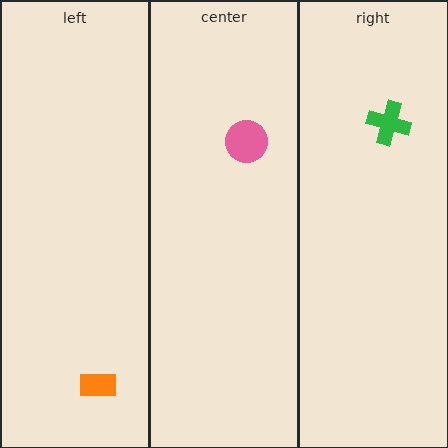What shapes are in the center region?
The pink circle.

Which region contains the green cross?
The right region.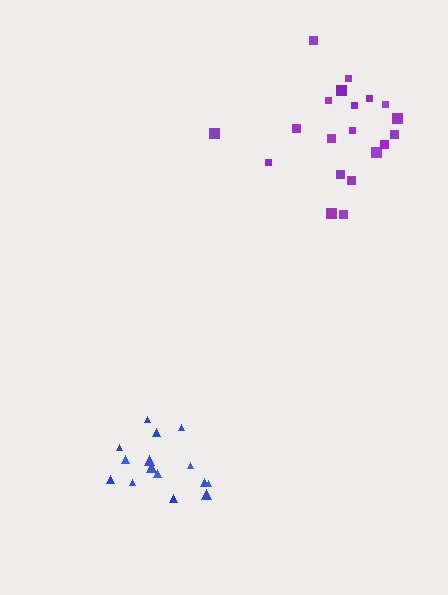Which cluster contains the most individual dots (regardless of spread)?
Purple (20).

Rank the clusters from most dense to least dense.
blue, purple.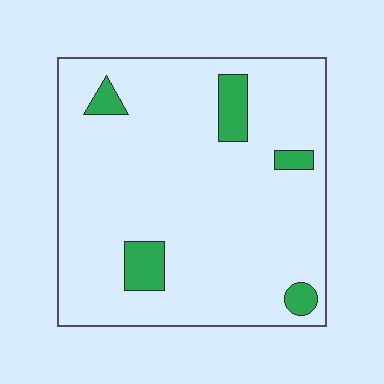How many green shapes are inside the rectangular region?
5.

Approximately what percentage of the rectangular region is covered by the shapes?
Approximately 10%.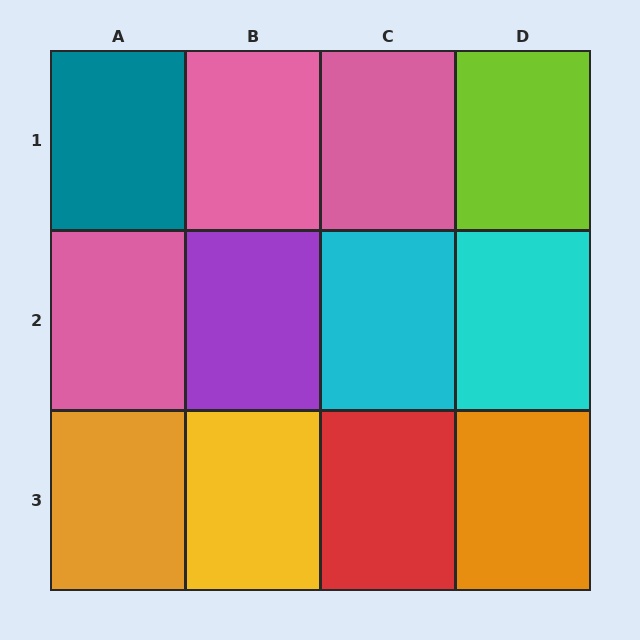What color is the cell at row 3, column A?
Orange.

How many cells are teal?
1 cell is teal.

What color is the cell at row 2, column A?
Pink.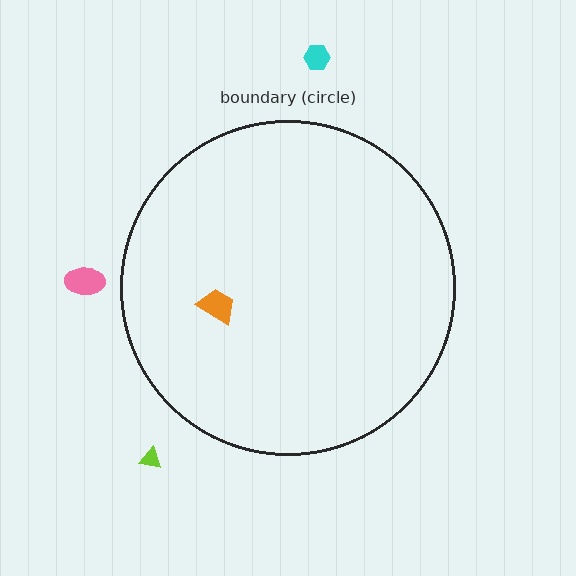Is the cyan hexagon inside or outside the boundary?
Outside.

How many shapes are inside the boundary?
1 inside, 3 outside.